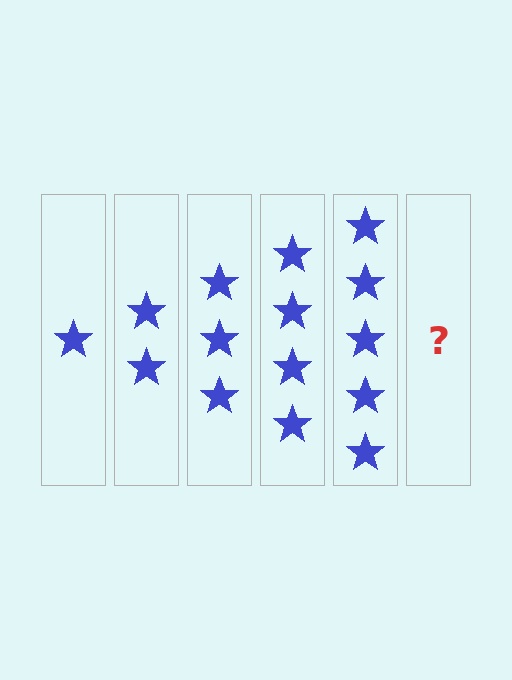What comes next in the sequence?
The next element should be 6 stars.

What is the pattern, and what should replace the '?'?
The pattern is that each step adds one more star. The '?' should be 6 stars.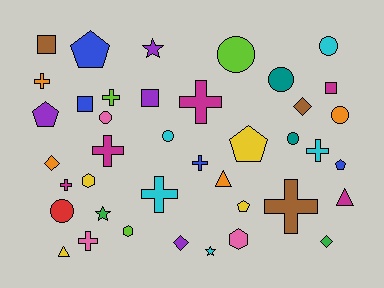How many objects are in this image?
There are 40 objects.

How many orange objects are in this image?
There are 4 orange objects.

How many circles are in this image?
There are 8 circles.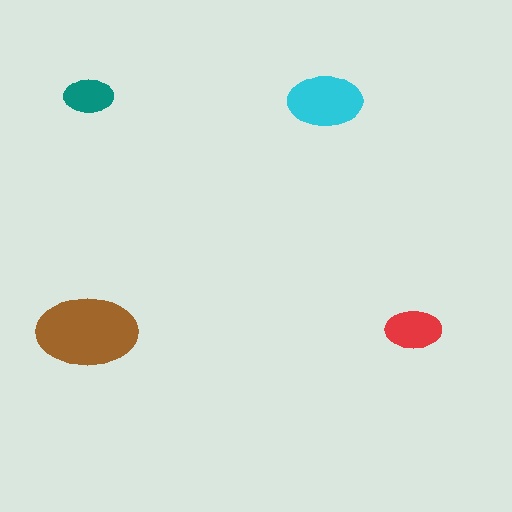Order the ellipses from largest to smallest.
the brown one, the cyan one, the red one, the teal one.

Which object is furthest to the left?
The brown ellipse is leftmost.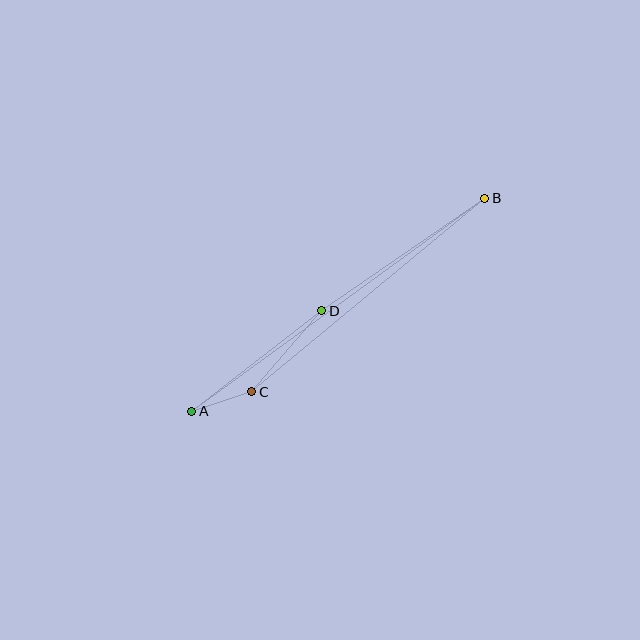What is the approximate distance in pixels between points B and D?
The distance between B and D is approximately 198 pixels.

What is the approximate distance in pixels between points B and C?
The distance between B and C is approximately 303 pixels.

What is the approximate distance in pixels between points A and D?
The distance between A and D is approximately 164 pixels.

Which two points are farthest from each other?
Points A and B are farthest from each other.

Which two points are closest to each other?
Points A and C are closest to each other.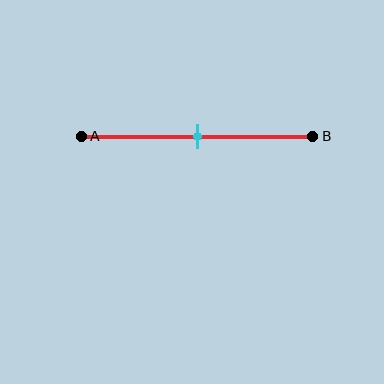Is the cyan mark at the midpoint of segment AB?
Yes, the mark is approximately at the midpoint.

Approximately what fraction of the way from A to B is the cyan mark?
The cyan mark is approximately 50% of the way from A to B.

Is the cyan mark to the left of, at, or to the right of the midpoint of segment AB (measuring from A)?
The cyan mark is approximately at the midpoint of segment AB.